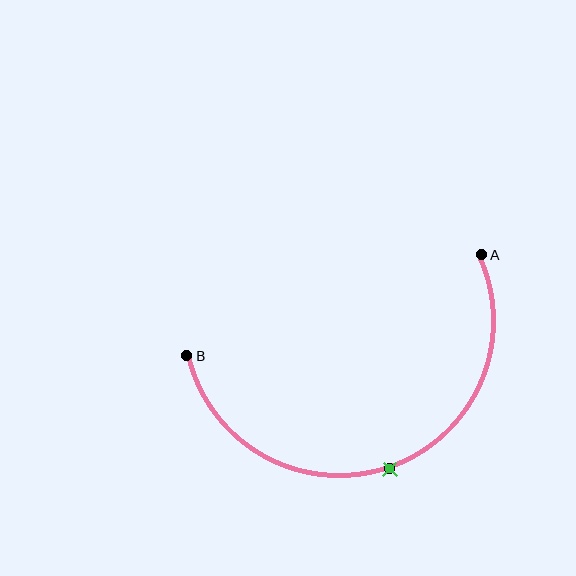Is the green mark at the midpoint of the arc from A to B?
Yes. The green mark lies on the arc at equal arc-length from both A and B — it is the arc midpoint.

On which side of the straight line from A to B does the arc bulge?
The arc bulges below the straight line connecting A and B.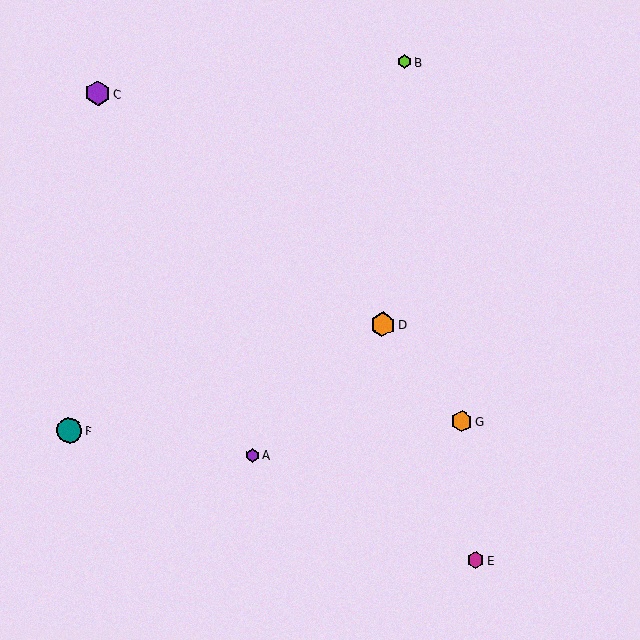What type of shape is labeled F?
Shape F is a teal circle.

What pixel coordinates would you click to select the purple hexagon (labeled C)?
Click at (98, 93) to select the purple hexagon C.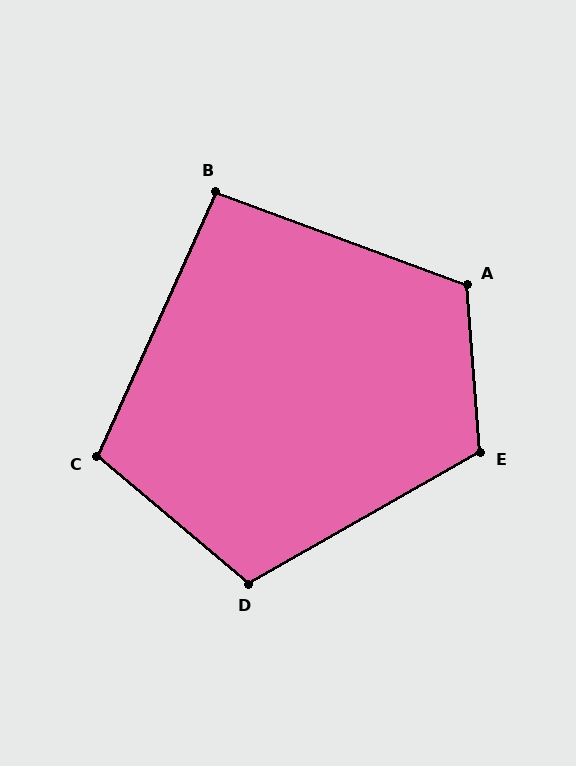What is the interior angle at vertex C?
Approximately 106 degrees (obtuse).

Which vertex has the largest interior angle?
E, at approximately 115 degrees.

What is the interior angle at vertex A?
Approximately 115 degrees (obtuse).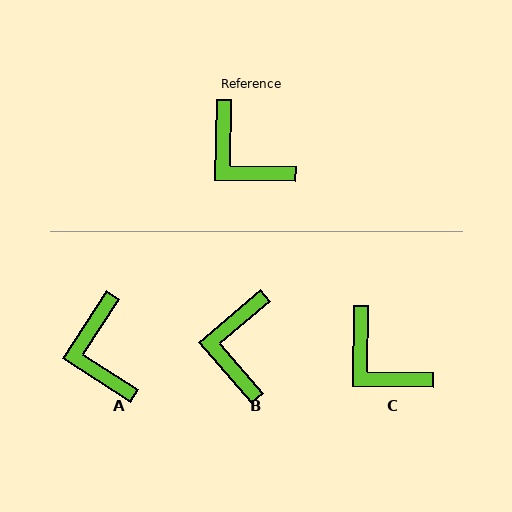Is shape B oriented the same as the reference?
No, it is off by about 48 degrees.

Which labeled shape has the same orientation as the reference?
C.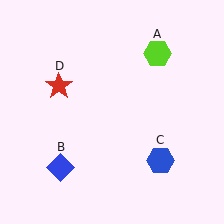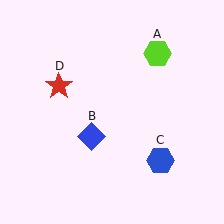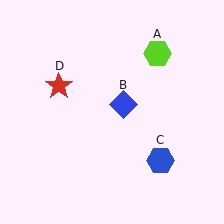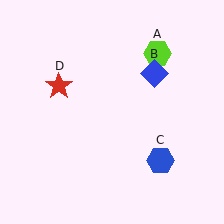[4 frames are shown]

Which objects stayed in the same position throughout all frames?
Lime hexagon (object A) and blue hexagon (object C) and red star (object D) remained stationary.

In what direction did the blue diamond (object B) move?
The blue diamond (object B) moved up and to the right.